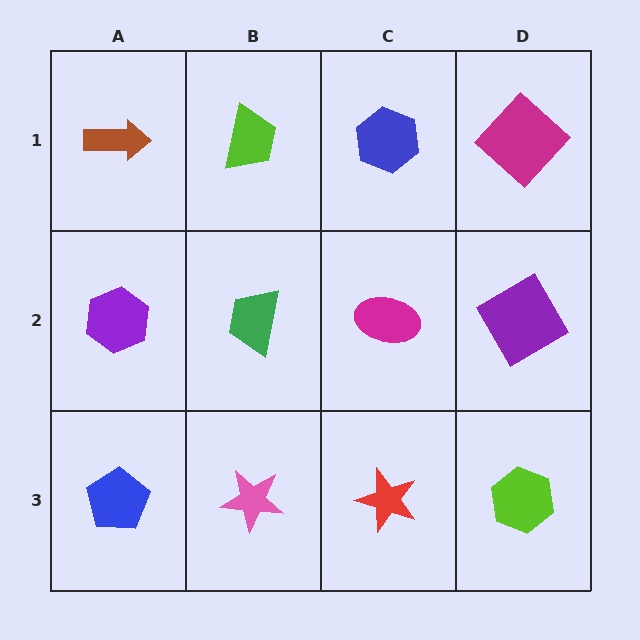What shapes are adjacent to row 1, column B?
A green trapezoid (row 2, column B), a brown arrow (row 1, column A), a blue hexagon (row 1, column C).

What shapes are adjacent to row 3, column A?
A purple hexagon (row 2, column A), a pink star (row 3, column B).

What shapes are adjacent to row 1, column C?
A magenta ellipse (row 2, column C), a lime trapezoid (row 1, column B), a magenta diamond (row 1, column D).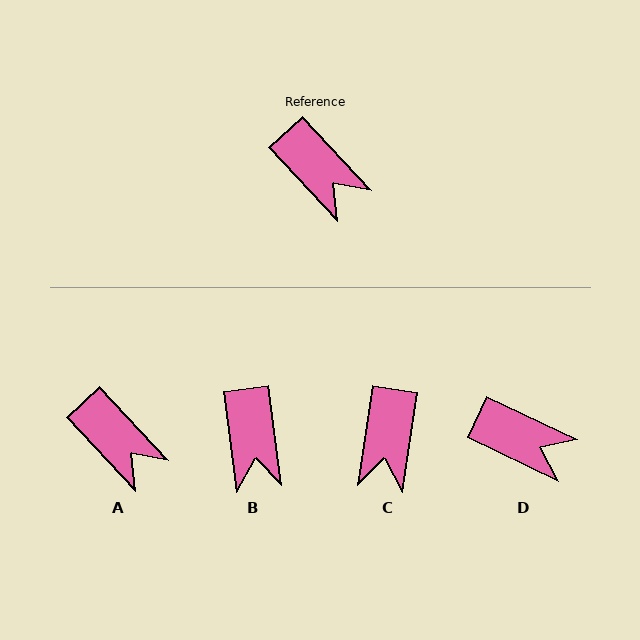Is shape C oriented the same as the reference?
No, it is off by about 51 degrees.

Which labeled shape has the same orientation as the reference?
A.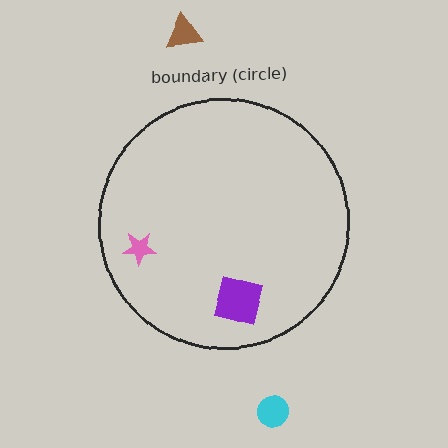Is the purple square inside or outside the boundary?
Inside.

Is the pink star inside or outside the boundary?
Inside.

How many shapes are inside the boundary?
2 inside, 2 outside.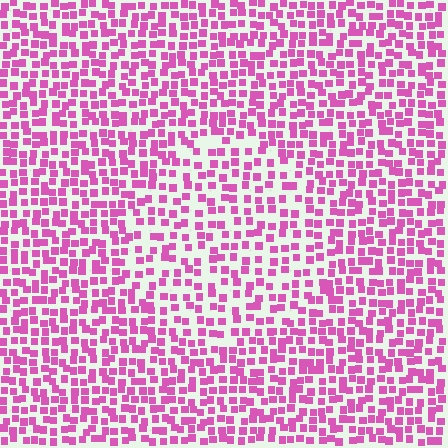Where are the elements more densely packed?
The elements are more densely packed outside the circle boundary.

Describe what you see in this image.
The image contains small pink elements arranged at two different densities. A circle-shaped region is visible where the elements are less densely packed than the surrounding area.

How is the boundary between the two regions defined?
The boundary is defined by a change in element density (approximately 1.5x ratio). All elements are the same color, size, and shape.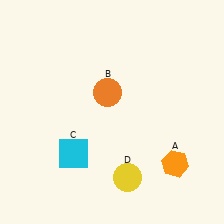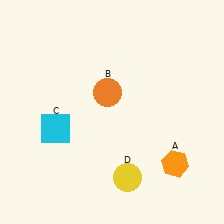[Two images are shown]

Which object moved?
The cyan square (C) moved up.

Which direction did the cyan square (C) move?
The cyan square (C) moved up.